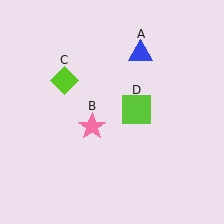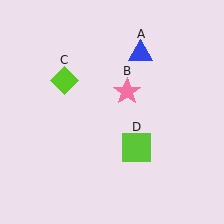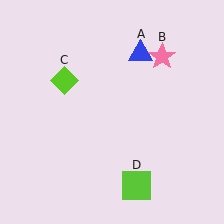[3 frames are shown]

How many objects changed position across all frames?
2 objects changed position: pink star (object B), lime square (object D).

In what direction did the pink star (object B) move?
The pink star (object B) moved up and to the right.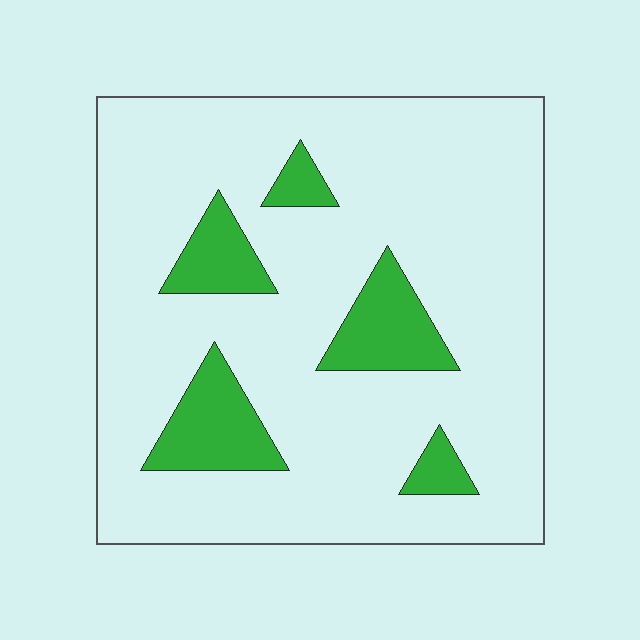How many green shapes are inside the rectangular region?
5.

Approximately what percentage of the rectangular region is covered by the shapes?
Approximately 15%.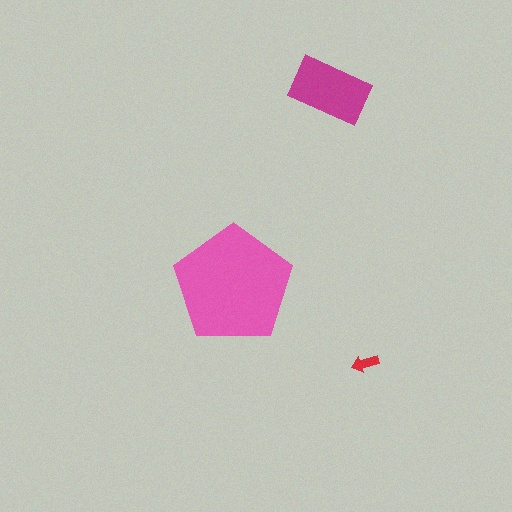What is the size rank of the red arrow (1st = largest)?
3rd.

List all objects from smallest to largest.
The red arrow, the magenta rectangle, the pink pentagon.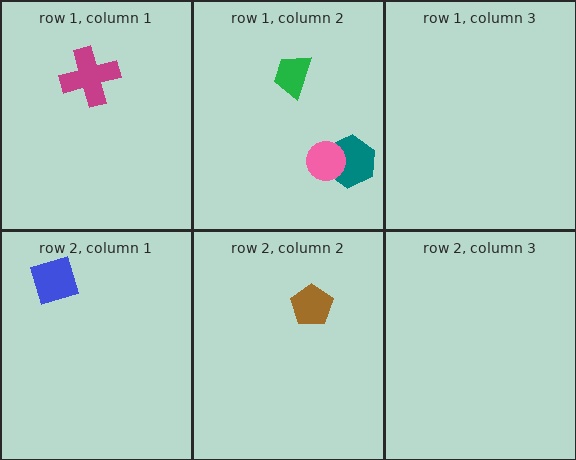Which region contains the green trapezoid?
The row 1, column 2 region.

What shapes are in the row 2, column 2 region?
The brown pentagon.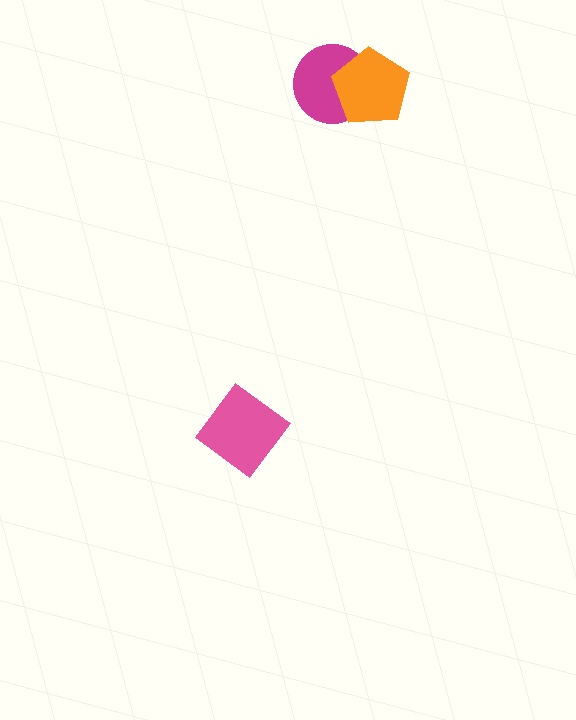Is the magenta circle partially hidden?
Yes, it is partially covered by another shape.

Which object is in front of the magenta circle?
The orange pentagon is in front of the magenta circle.